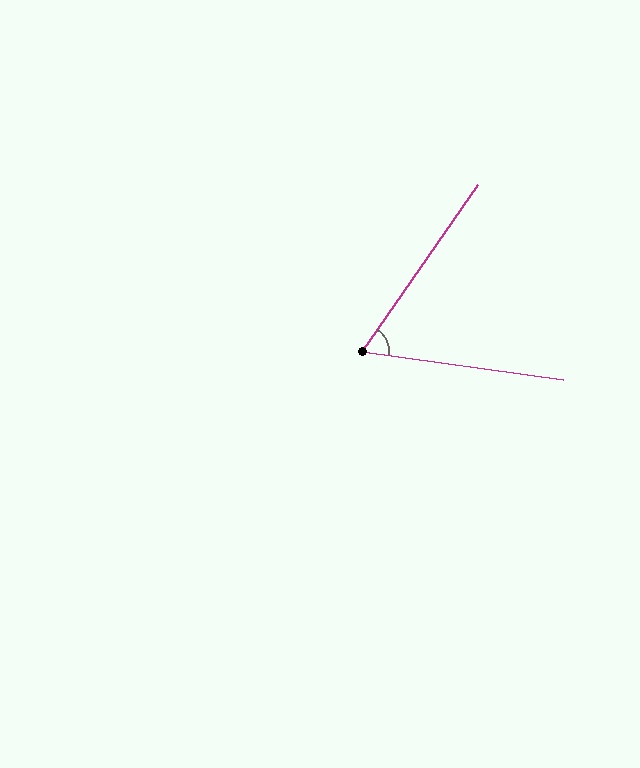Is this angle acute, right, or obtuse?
It is acute.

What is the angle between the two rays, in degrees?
Approximately 63 degrees.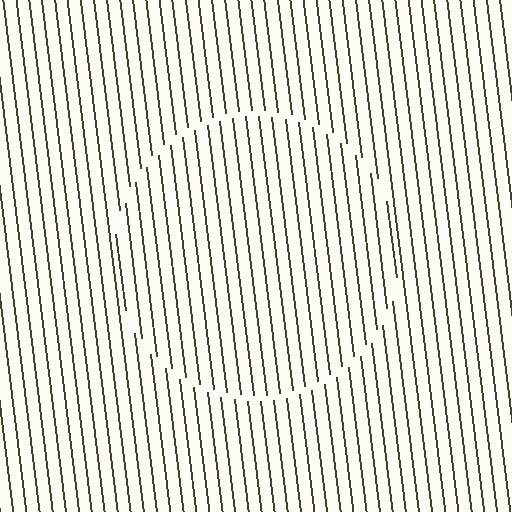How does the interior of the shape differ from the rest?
The interior of the shape contains the same grating, shifted by half a period — the contour is defined by the phase discontinuity where line-ends from the inner and outer gratings abut.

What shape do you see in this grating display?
An illusory circle. The interior of the shape contains the same grating, shifted by half a period — the contour is defined by the phase discontinuity where line-ends from the inner and outer gratings abut.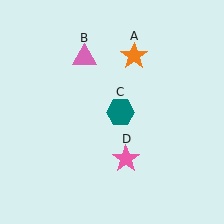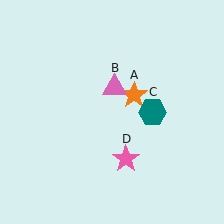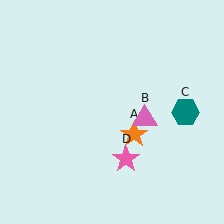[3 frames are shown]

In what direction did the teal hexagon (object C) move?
The teal hexagon (object C) moved right.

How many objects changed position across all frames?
3 objects changed position: orange star (object A), pink triangle (object B), teal hexagon (object C).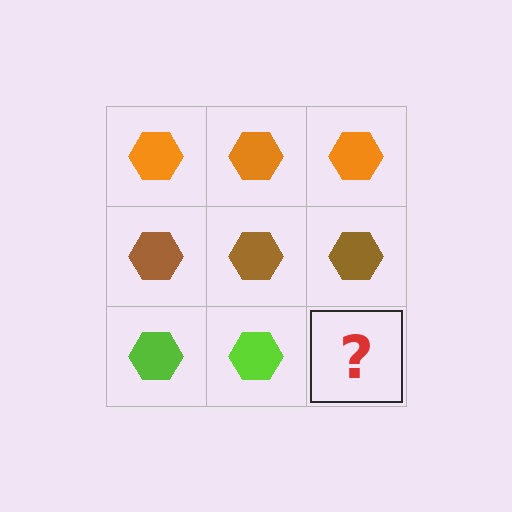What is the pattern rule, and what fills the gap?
The rule is that each row has a consistent color. The gap should be filled with a lime hexagon.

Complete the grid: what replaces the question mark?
The question mark should be replaced with a lime hexagon.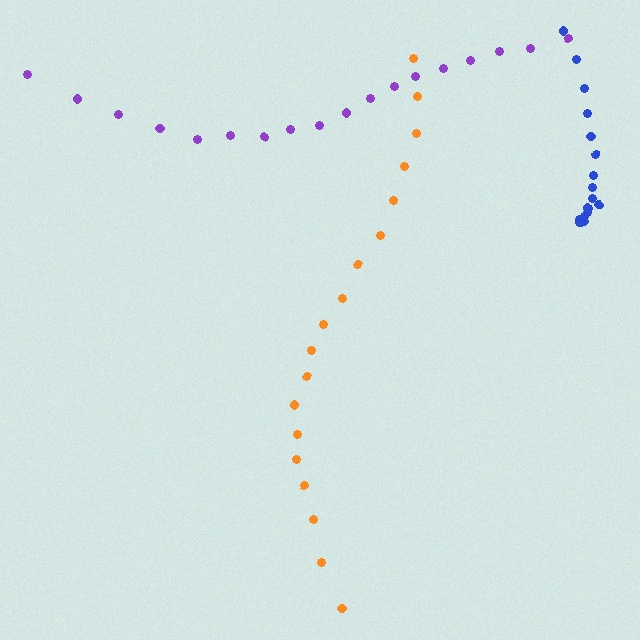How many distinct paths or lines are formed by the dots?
There are 3 distinct paths.